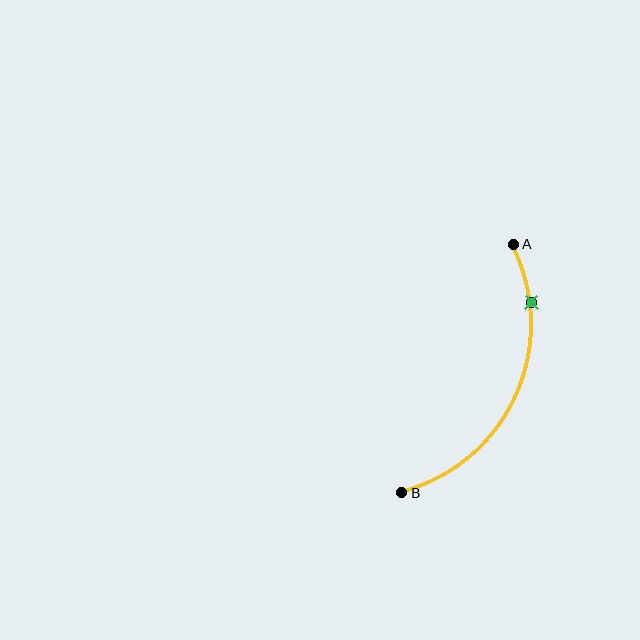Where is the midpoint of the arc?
The arc midpoint is the point on the curve farthest from the straight line joining A and B. It sits to the right of that line.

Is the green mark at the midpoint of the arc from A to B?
No. The green mark lies on the arc but is closer to endpoint A. The arc midpoint would be at the point on the curve equidistant along the arc from both A and B.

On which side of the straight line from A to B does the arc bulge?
The arc bulges to the right of the straight line connecting A and B.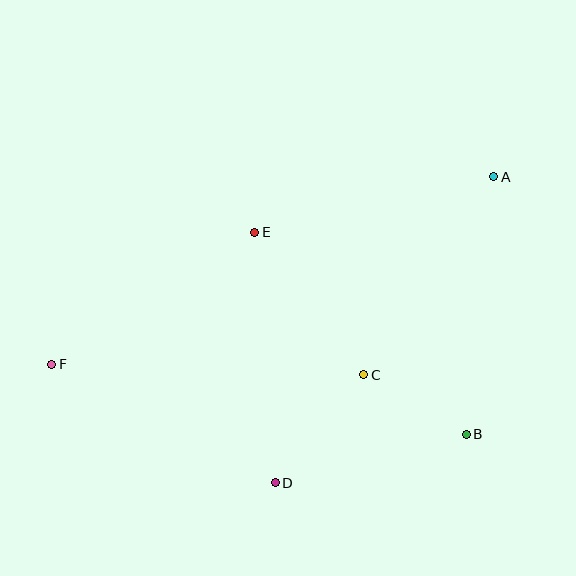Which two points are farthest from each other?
Points A and F are farthest from each other.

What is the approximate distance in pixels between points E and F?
The distance between E and F is approximately 242 pixels.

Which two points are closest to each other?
Points B and C are closest to each other.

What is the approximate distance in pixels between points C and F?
The distance between C and F is approximately 312 pixels.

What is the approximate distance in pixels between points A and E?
The distance between A and E is approximately 246 pixels.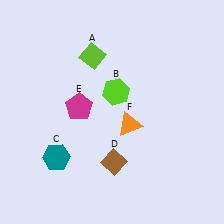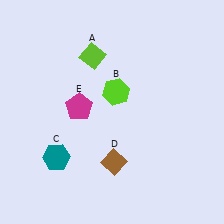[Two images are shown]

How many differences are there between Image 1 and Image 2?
There is 1 difference between the two images.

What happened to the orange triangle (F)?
The orange triangle (F) was removed in Image 2. It was in the bottom-right area of Image 1.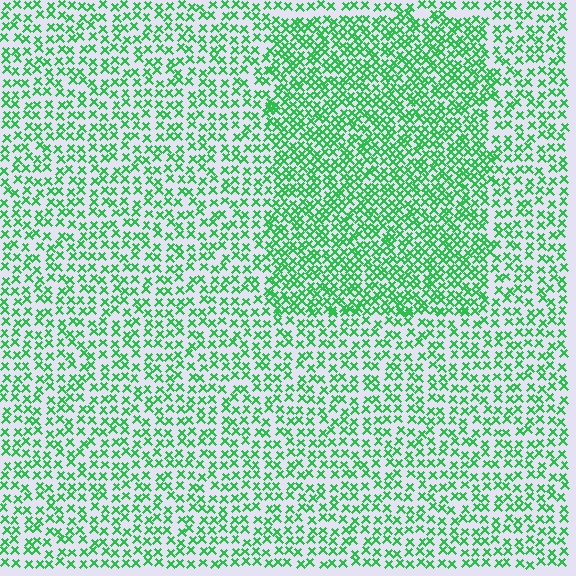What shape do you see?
I see a rectangle.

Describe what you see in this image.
The image contains small green elements arranged at two different densities. A rectangle-shaped region is visible where the elements are more densely packed than the surrounding area.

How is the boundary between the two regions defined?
The boundary is defined by a change in element density (approximately 1.7x ratio). All elements are the same color, size, and shape.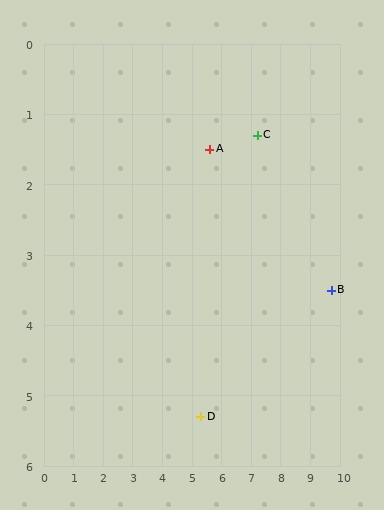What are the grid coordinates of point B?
Point B is at approximately (9.7, 3.5).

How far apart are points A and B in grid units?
Points A and B are about 4.6 grid units apart.